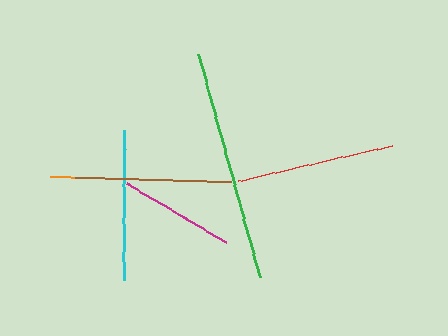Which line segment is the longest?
The green line is the longest at approximately 231 pixels.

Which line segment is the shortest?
The magenta line is the shortest at approximately 115 pixels.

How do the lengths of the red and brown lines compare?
The red and brown lines are approximately the same length.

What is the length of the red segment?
The red segment is approximately 158 pixels long.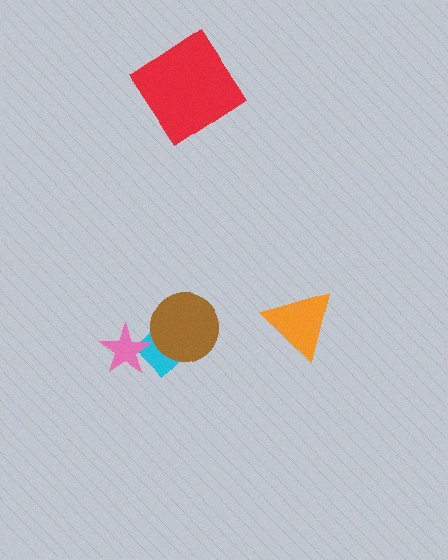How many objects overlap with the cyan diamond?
2 objects overlap with the cyan diamond.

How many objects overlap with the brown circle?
1 object overlaps with the brown circle.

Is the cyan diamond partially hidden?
Yes, it is partially covered by another shape.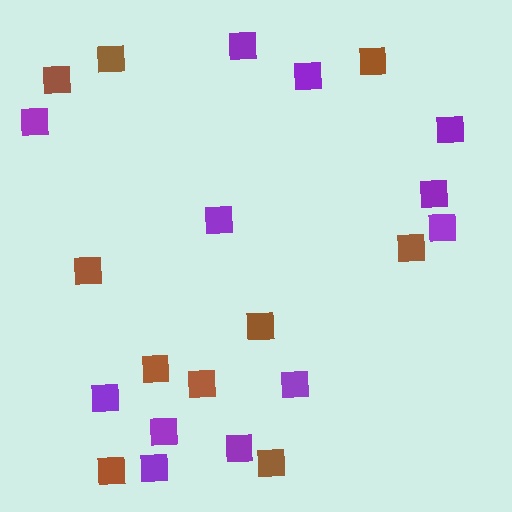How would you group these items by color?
There are 2 groups: one group of brown squares (10) and one group of purple squares (12).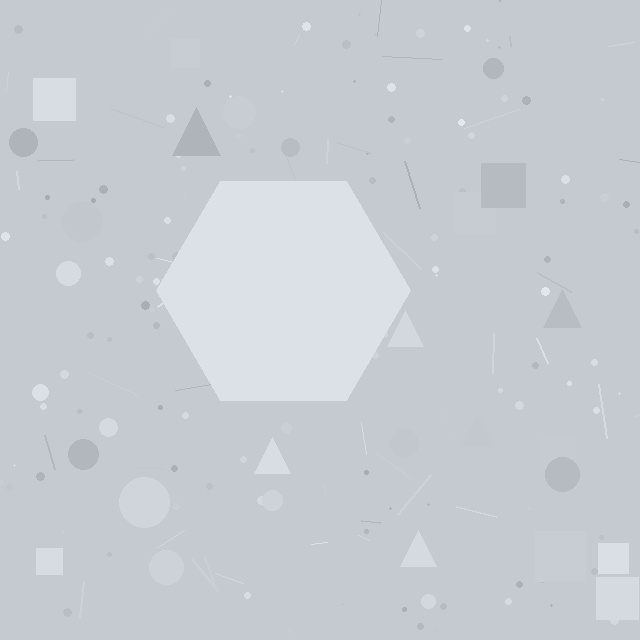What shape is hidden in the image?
A hexagon is hidden in the image.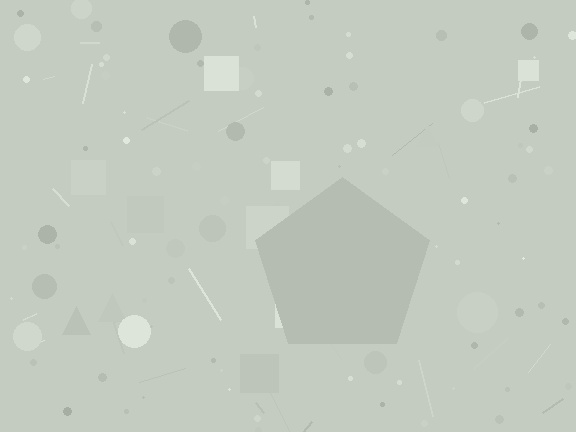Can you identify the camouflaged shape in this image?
The camouflaged shape is a pentagon.